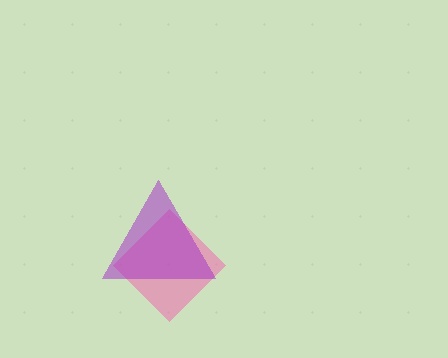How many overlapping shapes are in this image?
There are 2 overlapping shapes in the image.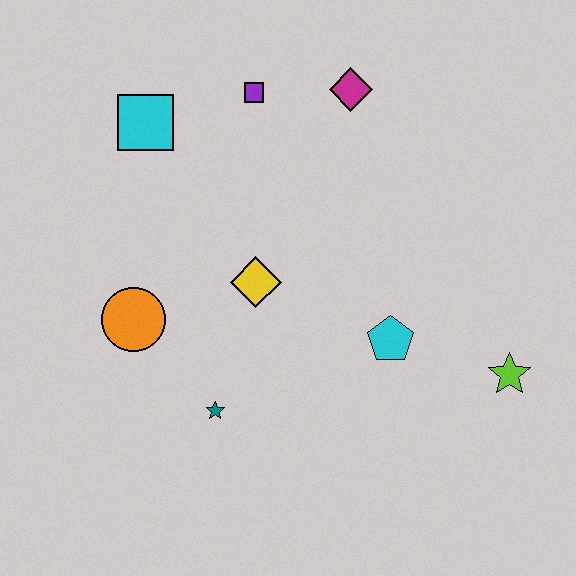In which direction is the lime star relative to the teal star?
The lime star is to the right of the teal star.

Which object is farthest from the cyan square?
The lime star is farthest from the cyan square.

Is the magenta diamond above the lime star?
Yes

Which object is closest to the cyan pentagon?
The lime star is closest to the cyan pentagon.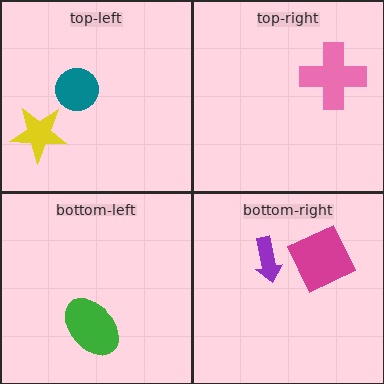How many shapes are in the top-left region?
2.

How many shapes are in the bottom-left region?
1.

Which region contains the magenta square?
The bottom-right region.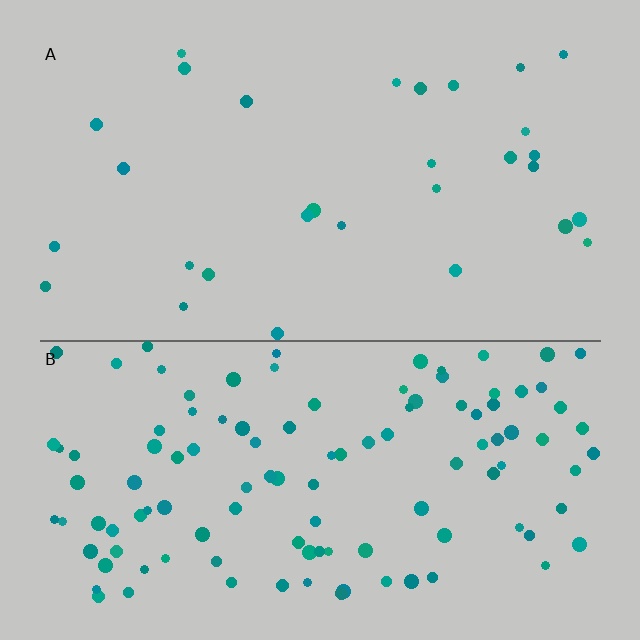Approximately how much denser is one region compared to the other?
Approximately 3.9× — region B over region A.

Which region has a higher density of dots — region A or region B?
B (the bottom).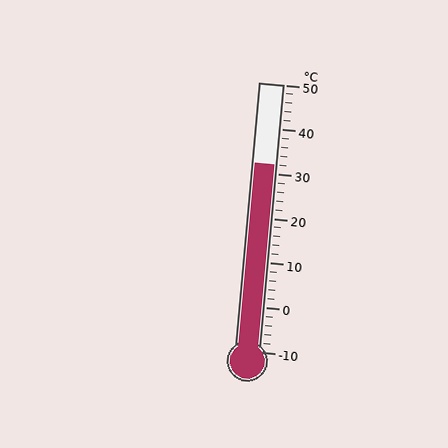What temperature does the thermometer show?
The thermometer shows approximately 32°C.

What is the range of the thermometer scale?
The thermometer scale ranges from -10°C to 50°C.